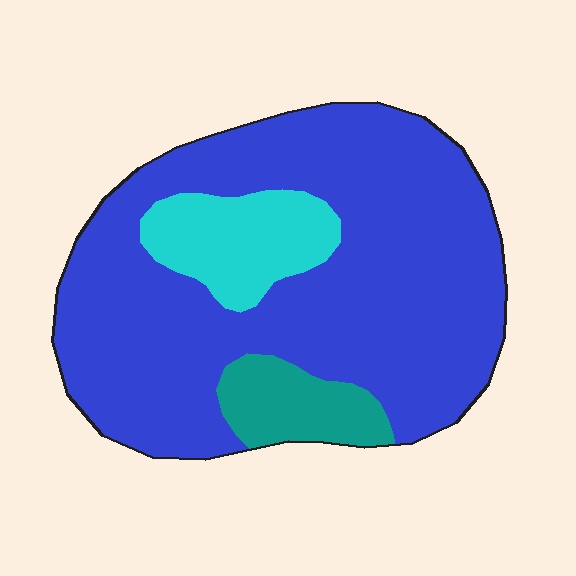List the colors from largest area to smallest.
From largest to smallest: blue, cyan, teal.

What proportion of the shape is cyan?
Cyan takes up less than a sixth of the shape.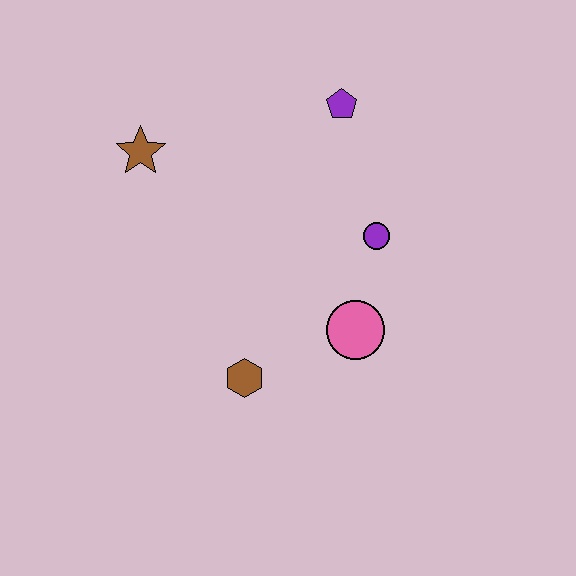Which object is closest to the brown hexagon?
The pink circle is closest to the brown hexagon.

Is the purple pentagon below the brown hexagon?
No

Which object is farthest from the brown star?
The pink circle is farthest from the brown star.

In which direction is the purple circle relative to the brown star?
The purple circle is to the right of the brown star.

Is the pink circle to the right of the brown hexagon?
Yes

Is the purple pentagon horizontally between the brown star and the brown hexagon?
No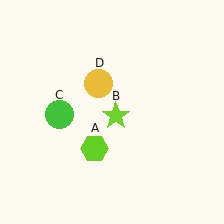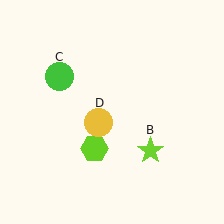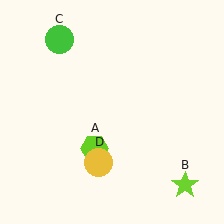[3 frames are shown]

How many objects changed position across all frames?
3 objects changed position: lime star (object B), green circle (object C), yellow circle (object D).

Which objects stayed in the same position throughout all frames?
Lime hexagon (object A) remained stationary.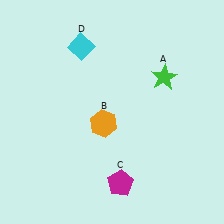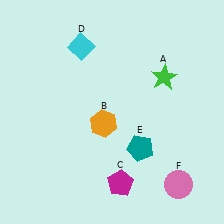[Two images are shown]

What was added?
A teal pentagon (E), a pink circle (F) were added in Image 2.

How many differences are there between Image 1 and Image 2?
There are 2 differences between the two images.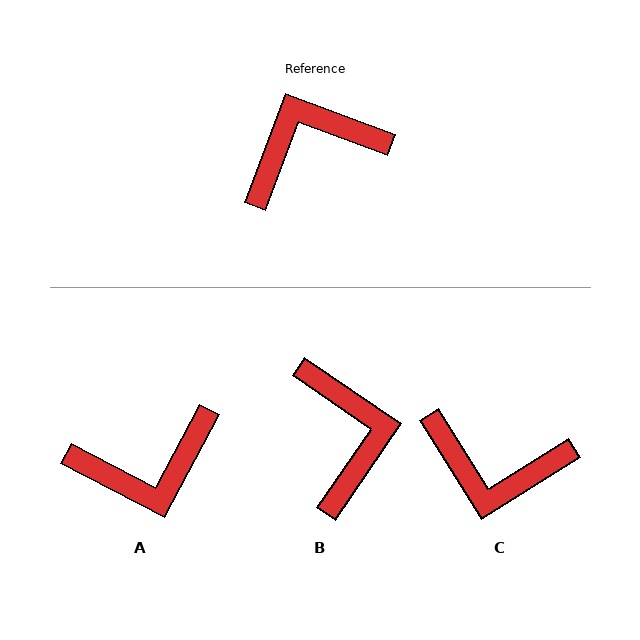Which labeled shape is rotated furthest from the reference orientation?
A, about 173 degrees away.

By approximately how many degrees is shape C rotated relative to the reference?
Approximately 143 degrees counter-clockwise.